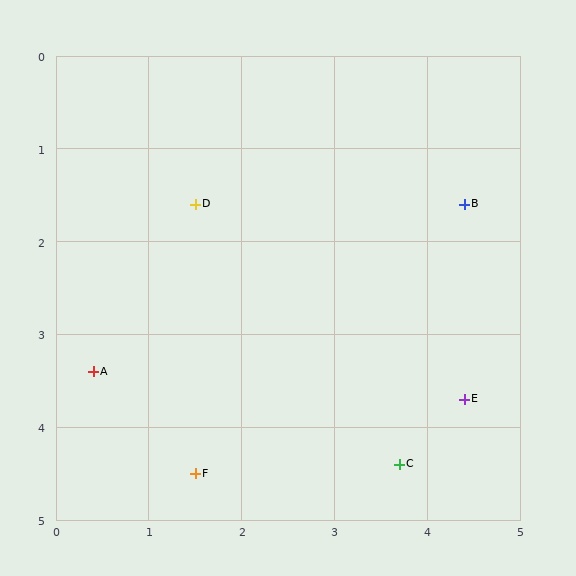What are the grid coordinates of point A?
Point A is at approximately (0.4, 3.4).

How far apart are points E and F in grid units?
Points E and F are about 3.0 grid units apart.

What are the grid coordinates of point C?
Point C is at approximately (3.7, 4.4).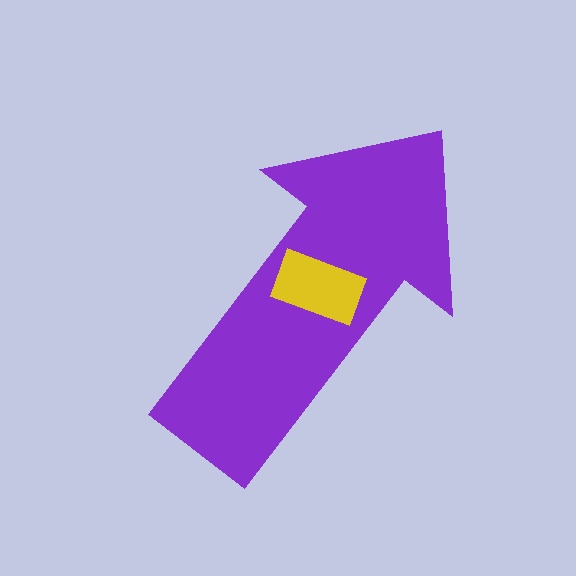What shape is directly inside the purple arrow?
The yellow rectangle.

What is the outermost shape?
The purple arrow.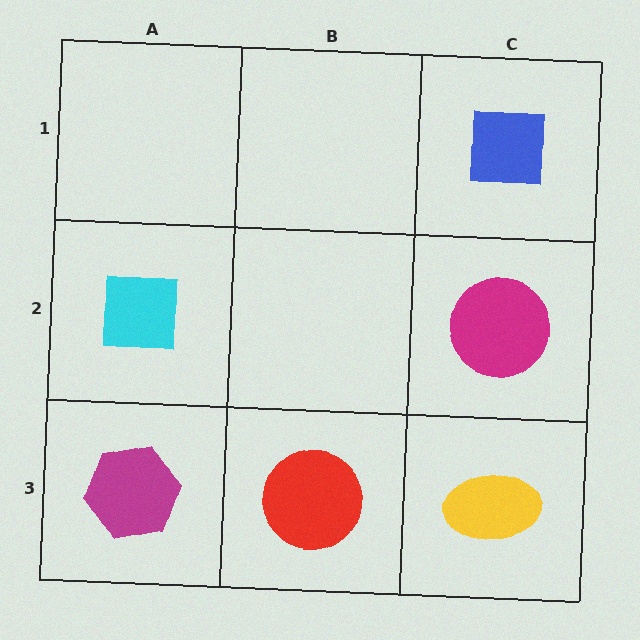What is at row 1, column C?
A blue square.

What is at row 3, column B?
A red circle.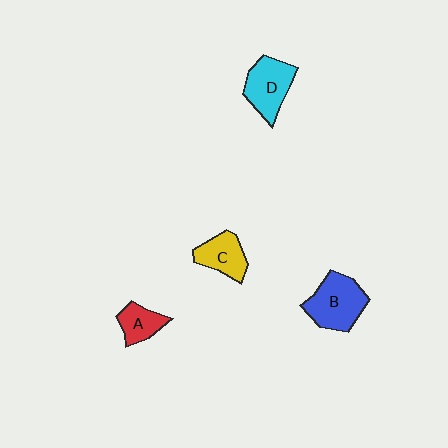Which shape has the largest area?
Shape B (blue).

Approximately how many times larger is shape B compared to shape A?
Approximately 1.9 times.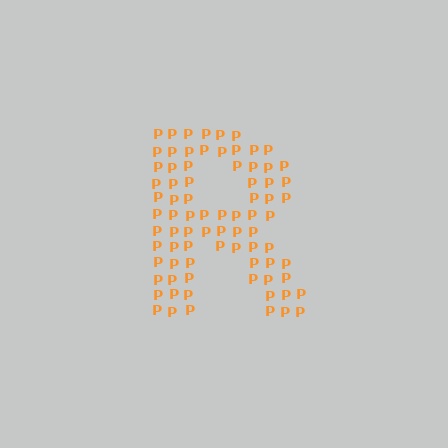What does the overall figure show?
The overall figure shows the letter R.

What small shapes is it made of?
It is made of small letter P's.